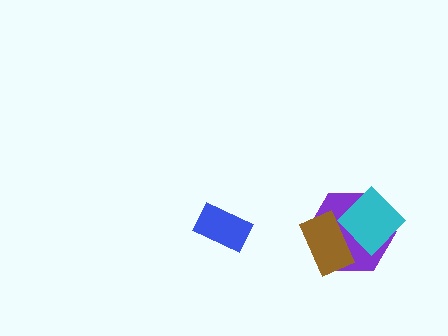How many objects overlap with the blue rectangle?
0 objects overlap with the blue rectangle.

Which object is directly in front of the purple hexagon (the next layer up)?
The cyan diamond is directly in front of the purple hexagon.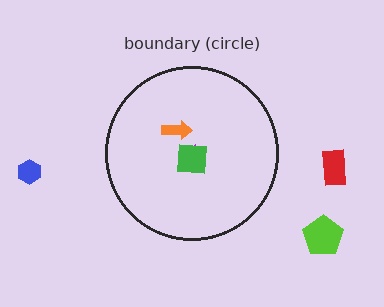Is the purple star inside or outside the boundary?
Inside.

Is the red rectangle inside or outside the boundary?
Outside.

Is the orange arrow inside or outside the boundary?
Inside.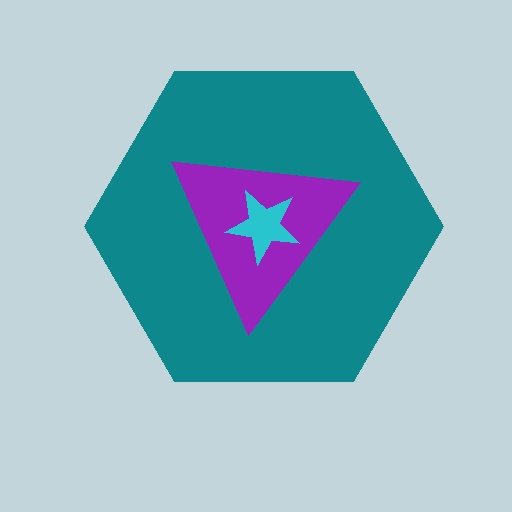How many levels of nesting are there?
3.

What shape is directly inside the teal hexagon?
The purple triangle.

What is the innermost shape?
The cyan star.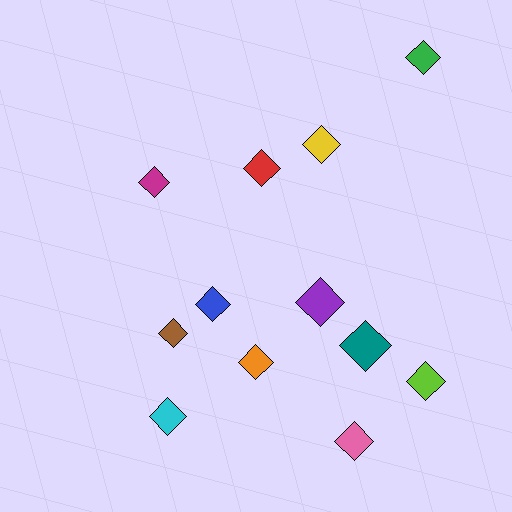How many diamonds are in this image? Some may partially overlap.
There are 12 diamonds.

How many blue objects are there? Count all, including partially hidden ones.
There is 1 blue object.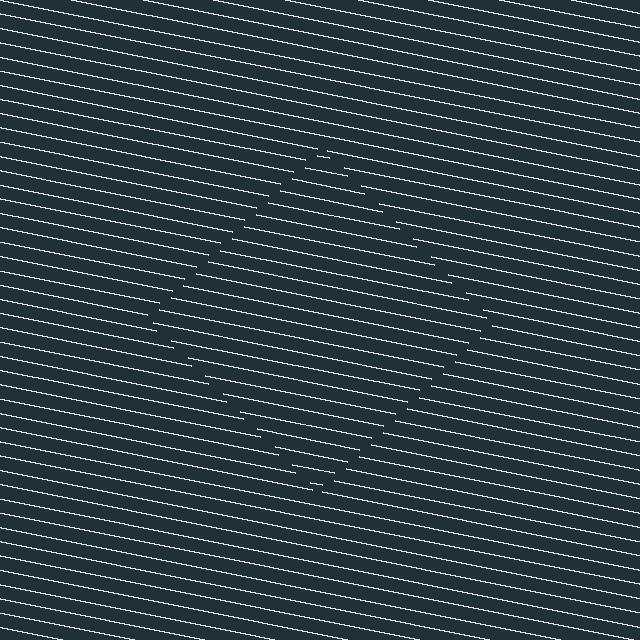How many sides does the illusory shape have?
4 sides — the line-ends trace a square.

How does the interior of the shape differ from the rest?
The interior of the shape contains the same grating, shifted by half a period — the contour is defined by the phase discontinuity where line-ends from the inner and outer gratings abut.